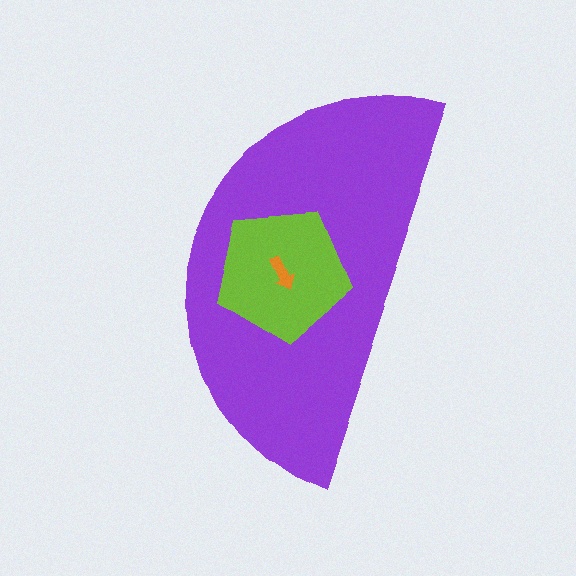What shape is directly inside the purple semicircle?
The lime pentagon.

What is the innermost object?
The orange arrow.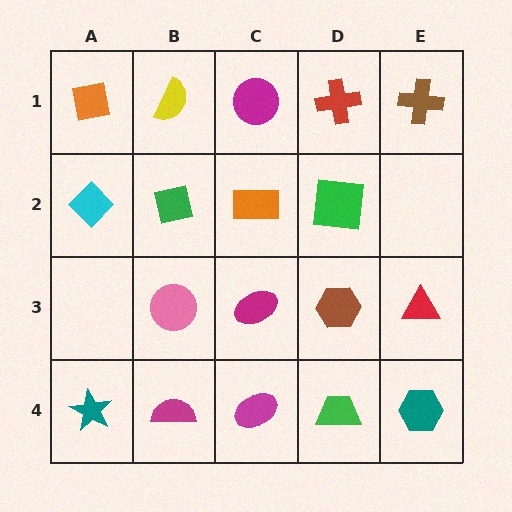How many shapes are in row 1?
5 shapes.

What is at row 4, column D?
A green trapezoid.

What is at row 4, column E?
A teal hexagon.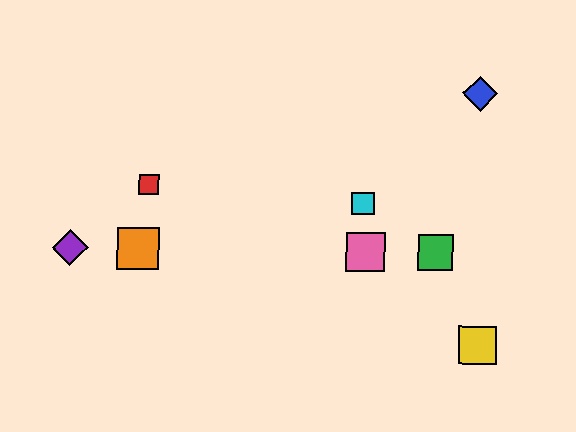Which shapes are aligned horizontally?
The green square, the purple diamond, the orange square, the pink square are aligned horizontally.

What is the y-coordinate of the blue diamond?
The blue diamond is at y≈94.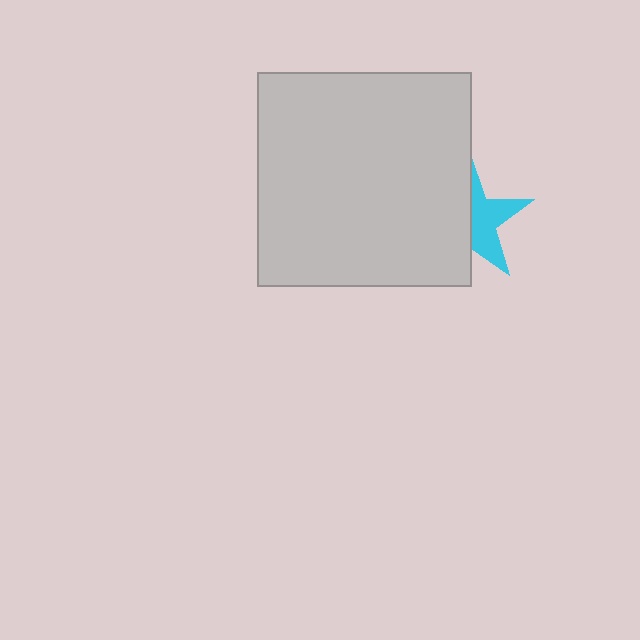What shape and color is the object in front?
The object in front is a light gray square.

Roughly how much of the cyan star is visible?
About half of it is visible (roughly 47%).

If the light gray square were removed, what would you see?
You would see the complete cyan star.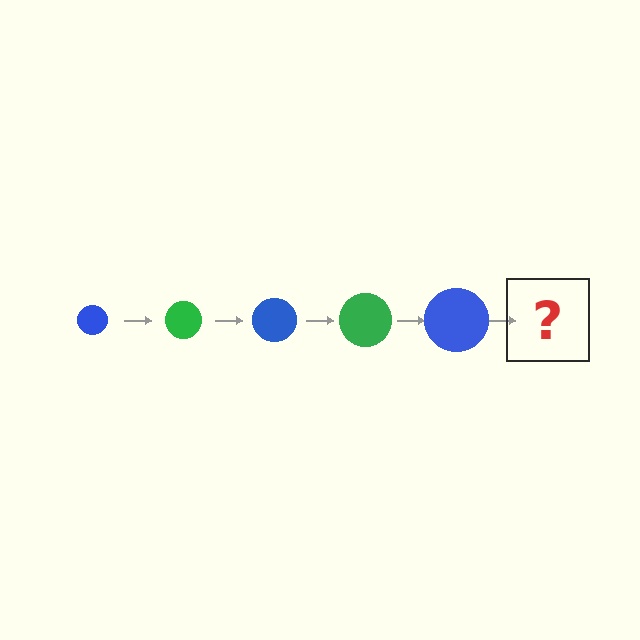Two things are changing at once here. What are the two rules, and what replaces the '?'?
The two rules are that the circle grows larger each step and the color cycles through blue and green. The '?' should be a green circle, larger than the previous one.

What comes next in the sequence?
The next element should be a green circle, larger than the previous one.